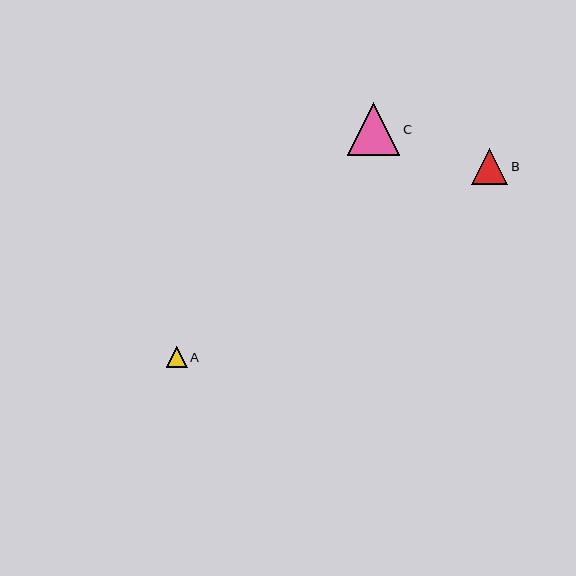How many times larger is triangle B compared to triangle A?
Triangle B is approximately 1.8 times the size of triangle A.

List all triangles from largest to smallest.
From largest to smallest: C, B, A.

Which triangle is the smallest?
Triangle A is the smallest with a size of approximately 21 pixels.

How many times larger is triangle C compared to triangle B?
Triangle C is approximately 1.4 times the size of triangle B.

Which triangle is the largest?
Triangle C is the largest with a size of approximately 52 pixels.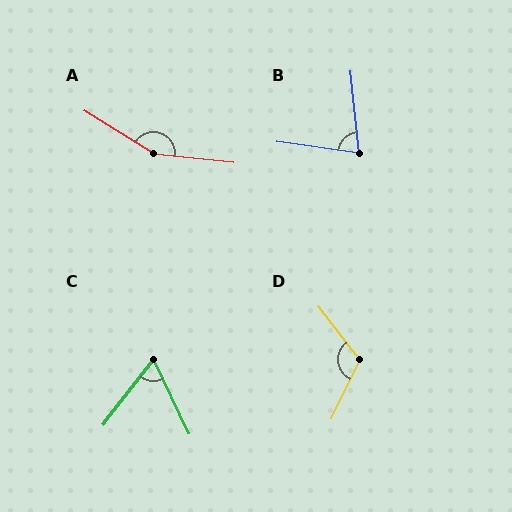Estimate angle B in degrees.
Approximately 76 degrees.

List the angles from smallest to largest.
C (63°), B (76°), D (117°), A (154°).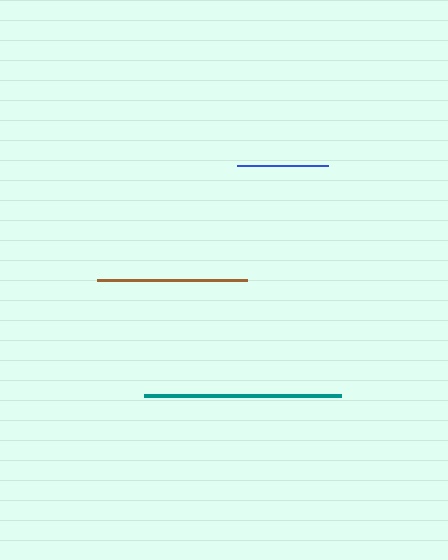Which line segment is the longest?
The teal line is the longest at approximately 197 pixels.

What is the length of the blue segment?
The blue segment is approximately 91 pixels long.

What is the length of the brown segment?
The brown segment is approximately 151 pixels long.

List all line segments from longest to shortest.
From longest to shortest: teal, brown, blue.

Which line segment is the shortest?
The blue line is the shortest at approximately 91 pixels.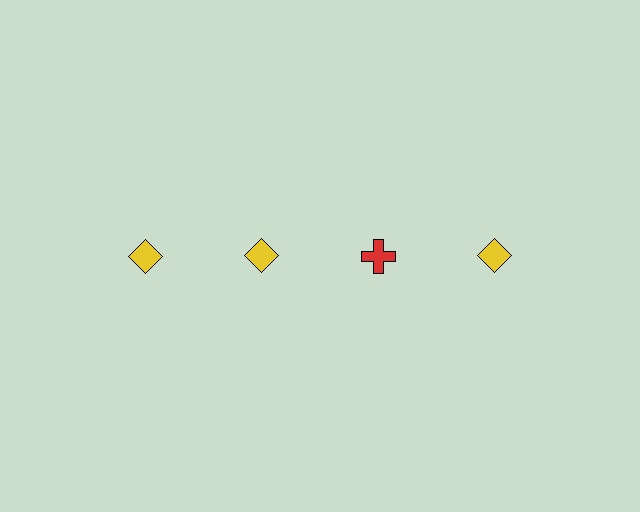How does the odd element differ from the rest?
It differs in both color (red instead of yellow) and shape (cross instead of diamond).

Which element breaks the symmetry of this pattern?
The red cross in the top row, center column breaks the symmetry. All other shapes are yellow diamonds.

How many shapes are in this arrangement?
There are 4 shapes arranged in a grid pattern.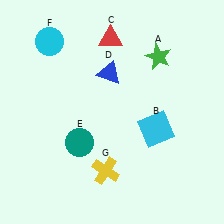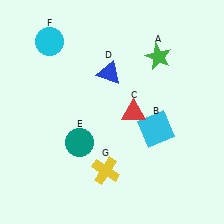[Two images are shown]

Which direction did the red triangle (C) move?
The red triangle (C) moved down.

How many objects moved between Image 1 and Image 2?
1 object moved between the two images.